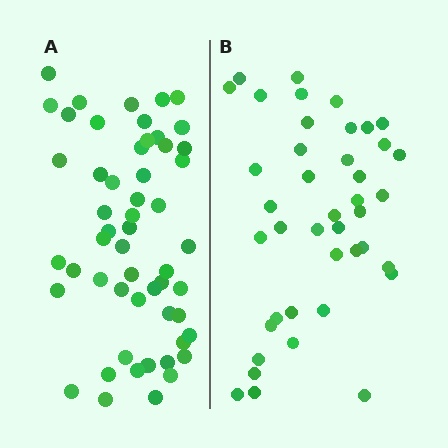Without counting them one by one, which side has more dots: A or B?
Region A (the left region) has more dots.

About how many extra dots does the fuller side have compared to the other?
Region A has approximately 15 more dots than region B.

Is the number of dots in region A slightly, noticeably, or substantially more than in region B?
Region A has noticeably more, but not dramatically so. The ratio is roughly 1.3 to 1.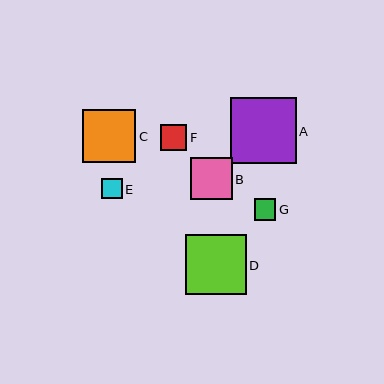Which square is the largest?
Square A is the largest with a size of approximately 66 pixels.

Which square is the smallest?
Square E is the smallest with a size of approximately 20 pixels.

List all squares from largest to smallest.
From largest to smallest: A, D, C, B, F, G, E.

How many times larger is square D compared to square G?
Square D is approximately 2.8 times the size of square G.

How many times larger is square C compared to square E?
Square C is approximately 2.6 times the size of square E.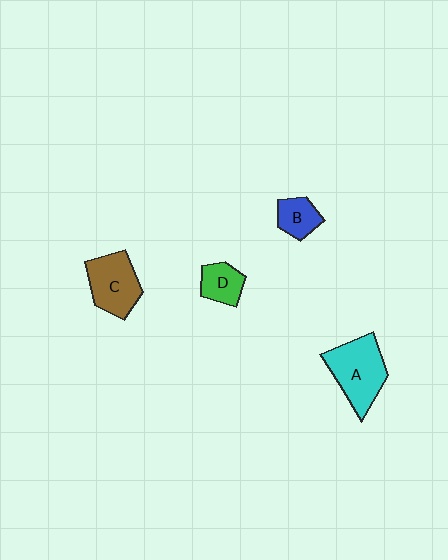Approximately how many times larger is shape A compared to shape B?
Approximately 2.2 times.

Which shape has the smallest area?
Shape B (blue).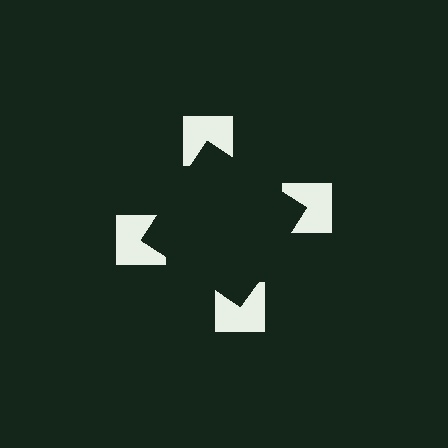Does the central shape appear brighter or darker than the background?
It typically appears slightly darker than the background, even though no actual brightness change is drawn.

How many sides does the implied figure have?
4 sides.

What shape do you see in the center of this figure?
An illusory square — its edges are inferred from the aligned wedge cuts in the notched squares, not physically drawn.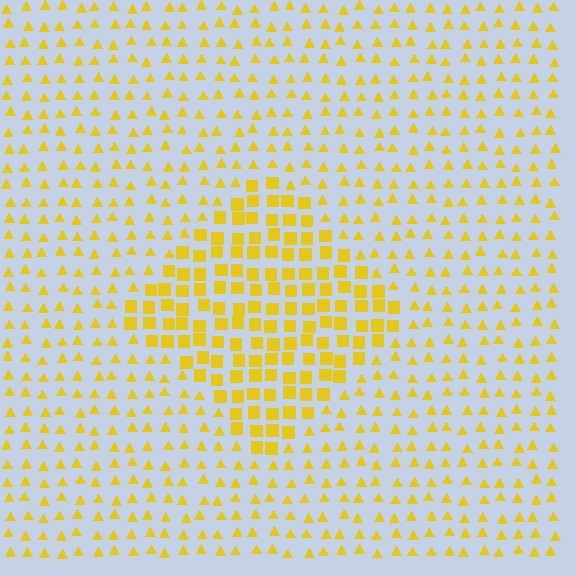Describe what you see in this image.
The image is filled with small yellow elements arranged in a uniform grid. A diamond-shaped region contains squares, while the surrounding area contains triangles. The boundary is defined purely by the change in element shape.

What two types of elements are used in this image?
The image uses squares inside the diamond region and triangles outside it.